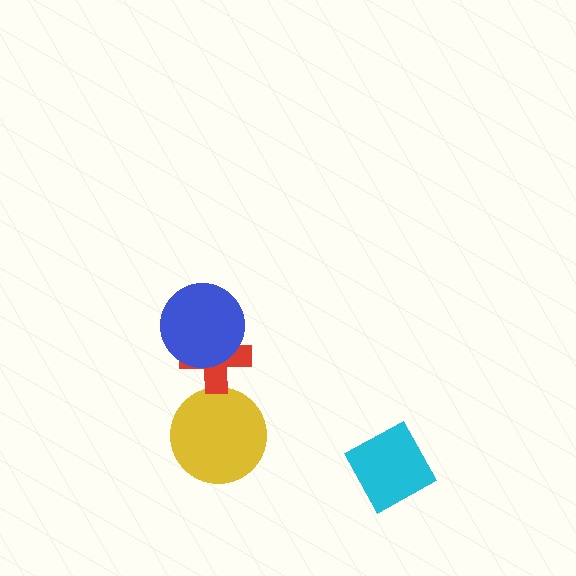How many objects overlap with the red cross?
1 object overlaps with the red cross.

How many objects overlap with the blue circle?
1 object overlaps with the blue circle.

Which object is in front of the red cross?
The blue circle is in front of the red cross.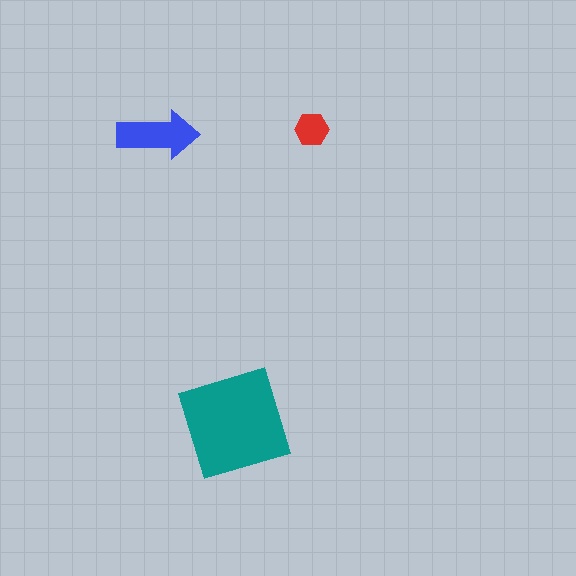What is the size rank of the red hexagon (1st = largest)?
3rd.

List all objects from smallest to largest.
The red hexagon, the blue arrow, the teal diamond.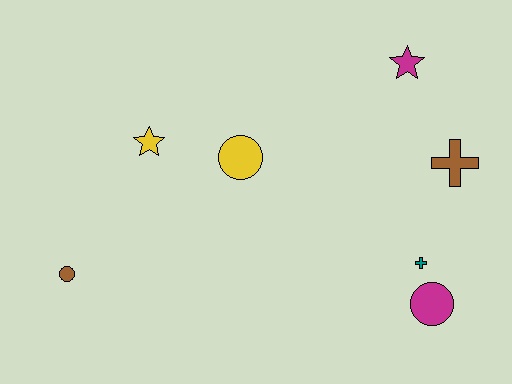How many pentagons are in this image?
There are no pentagons.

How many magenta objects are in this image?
There are 2 magenta objects.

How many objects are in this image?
There are 7 objects.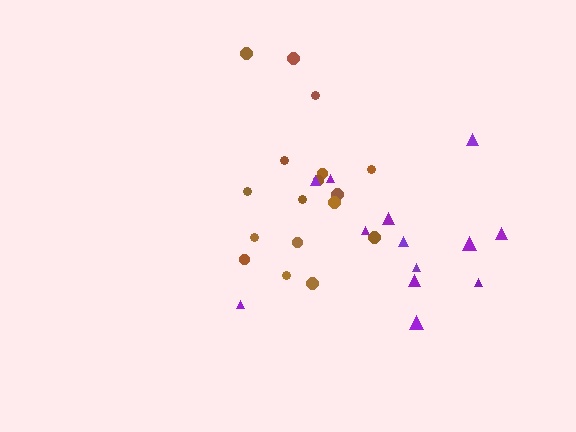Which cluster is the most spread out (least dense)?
Purple.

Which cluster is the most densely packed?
Brown.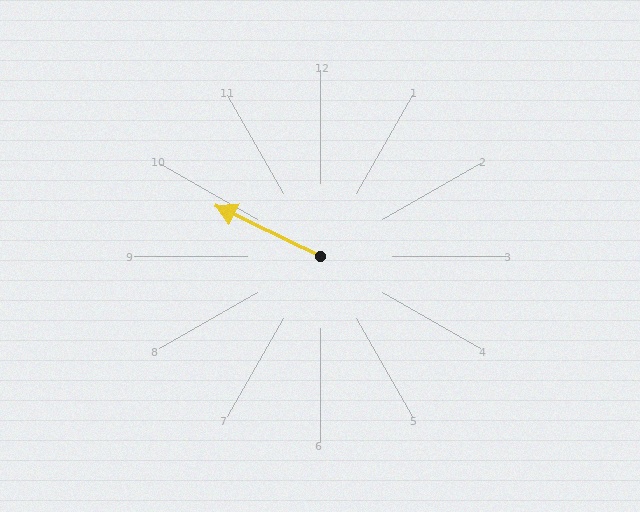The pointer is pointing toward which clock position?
Roughly 10 o'clock.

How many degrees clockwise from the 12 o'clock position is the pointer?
Approximately 296 degrees.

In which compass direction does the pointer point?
Northwest.